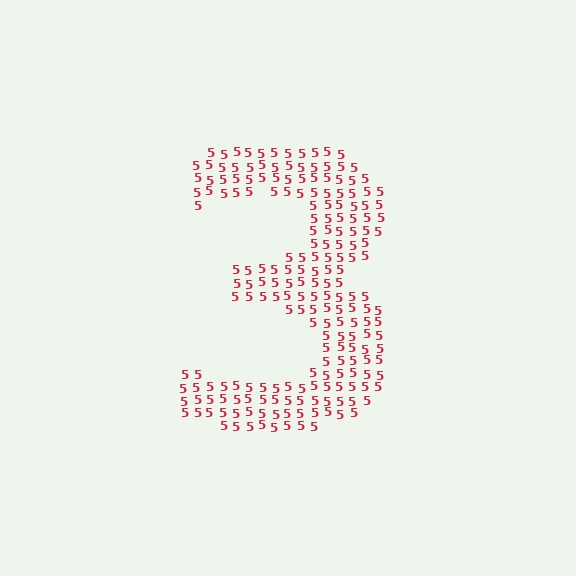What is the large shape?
The large shape is the digit 3.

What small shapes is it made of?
It is made of small digit 5's.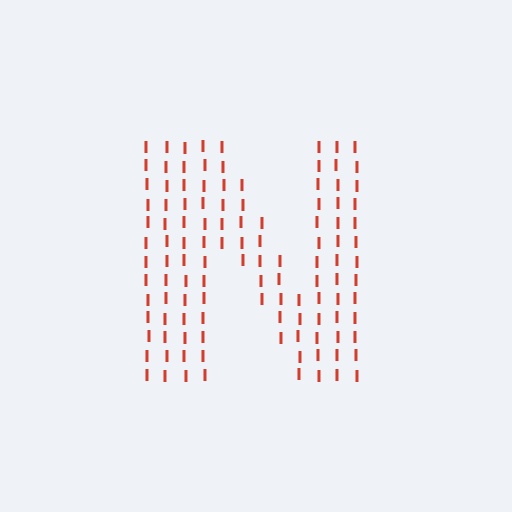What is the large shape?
The large shape is the letter N.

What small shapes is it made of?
It is made of small letter I's.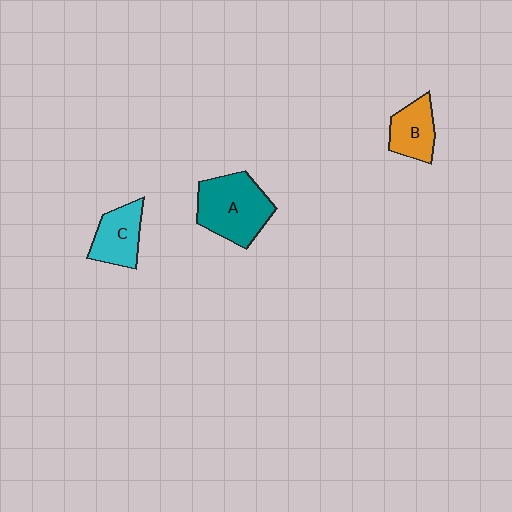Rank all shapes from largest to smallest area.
From largest to smallest: A (teal), C (cyan), B (orange).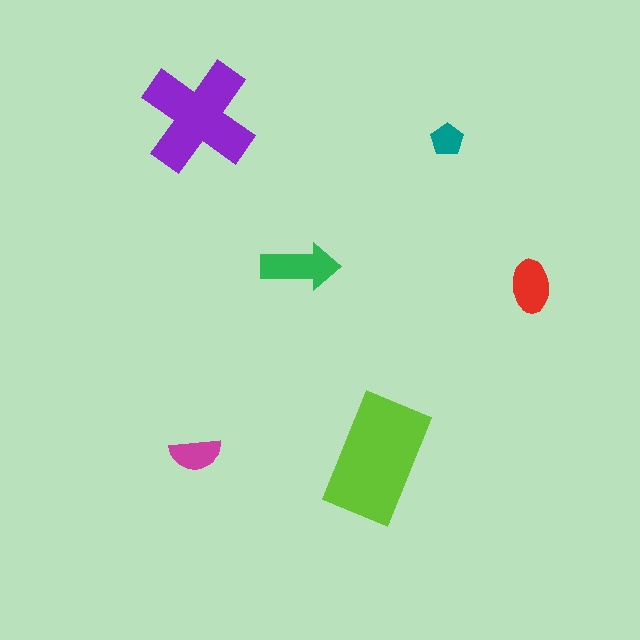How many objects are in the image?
There are 6 objects in the image.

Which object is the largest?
The lime rectangle.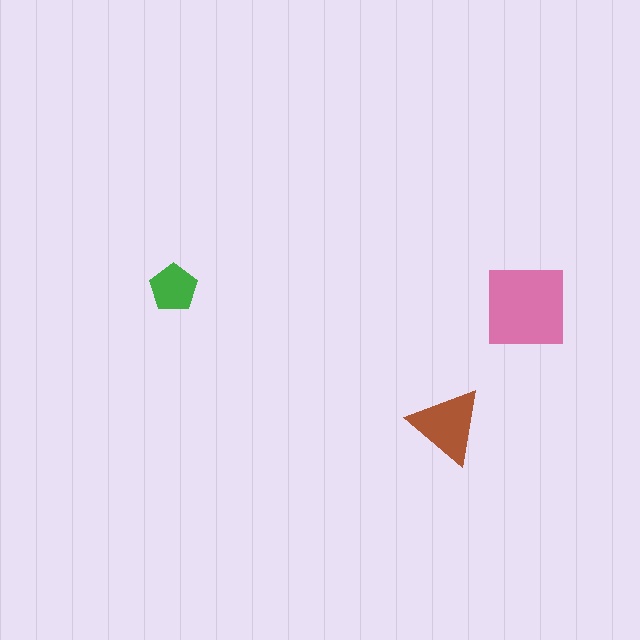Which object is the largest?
The pink square.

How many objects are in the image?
There are 3 objects in the image.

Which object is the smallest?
The green pentagon.